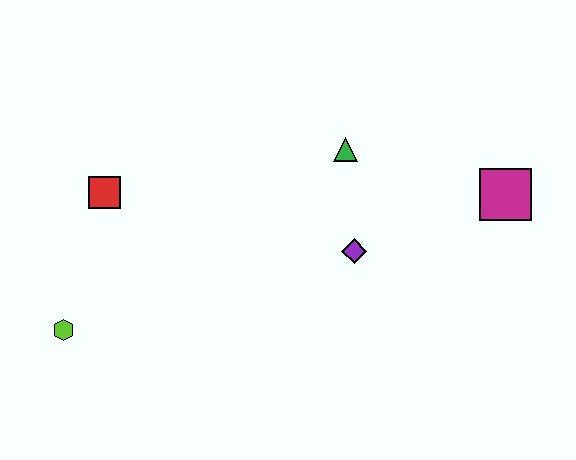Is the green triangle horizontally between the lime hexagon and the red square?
No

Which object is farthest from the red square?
The magenta square is farthest from the red square.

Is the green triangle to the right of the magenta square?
No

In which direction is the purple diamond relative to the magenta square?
The purple diamond is to the left of the magenta square.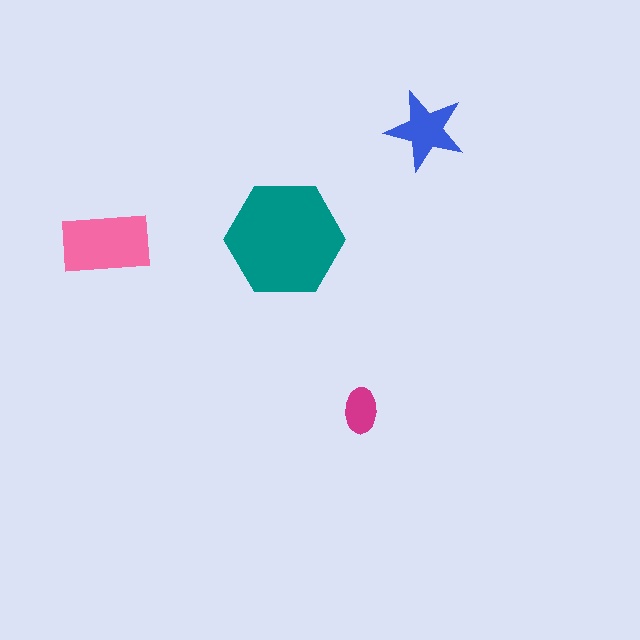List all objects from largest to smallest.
The teal hexagon, the pink rectangle, the blue star, the magenta ellipse.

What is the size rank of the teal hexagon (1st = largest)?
1st.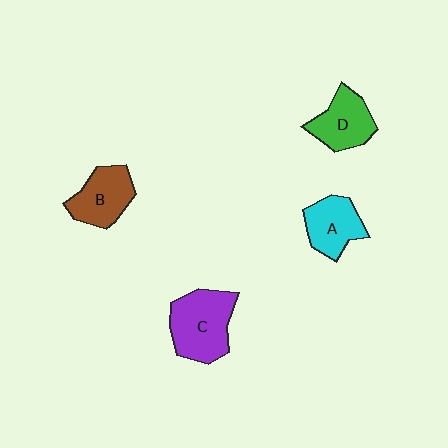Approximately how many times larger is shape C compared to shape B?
Approximately 1.4 times.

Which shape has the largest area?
Shape C (purple).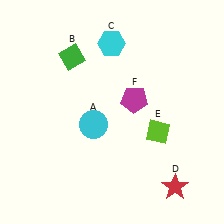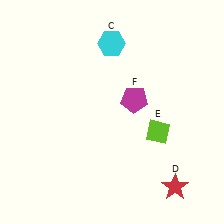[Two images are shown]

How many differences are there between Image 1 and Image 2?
There are 2 differences between the two images.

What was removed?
The green diamond (B), the cyan circle (A) were removed in Image 2.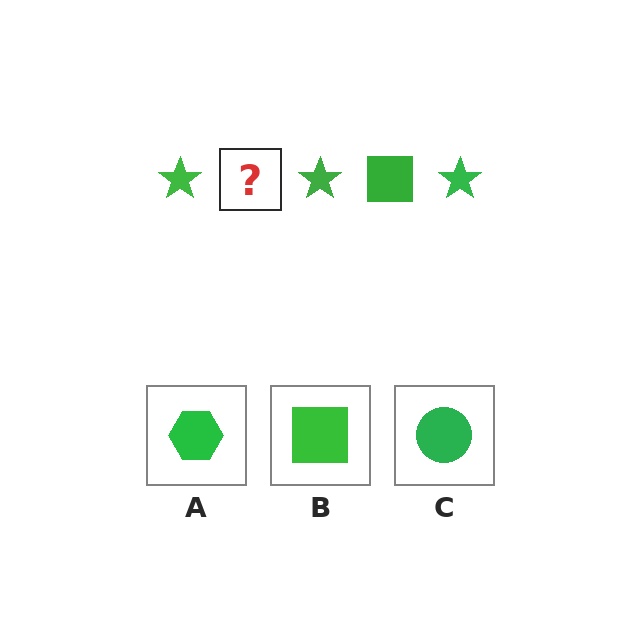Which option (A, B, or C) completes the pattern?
B.